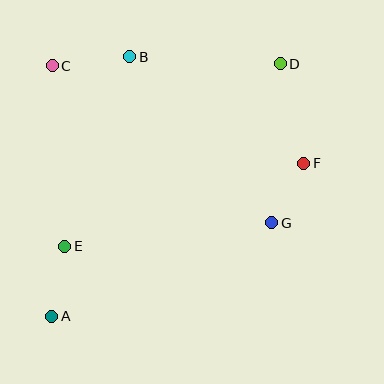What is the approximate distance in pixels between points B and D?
The distance between B and D is approximately 150 pixels.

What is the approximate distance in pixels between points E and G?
The distance between E and G is approximately 208 pixels.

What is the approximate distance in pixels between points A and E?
The distance between A and E is approximately 71 pixels.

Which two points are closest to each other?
Points F and G are closest to each other.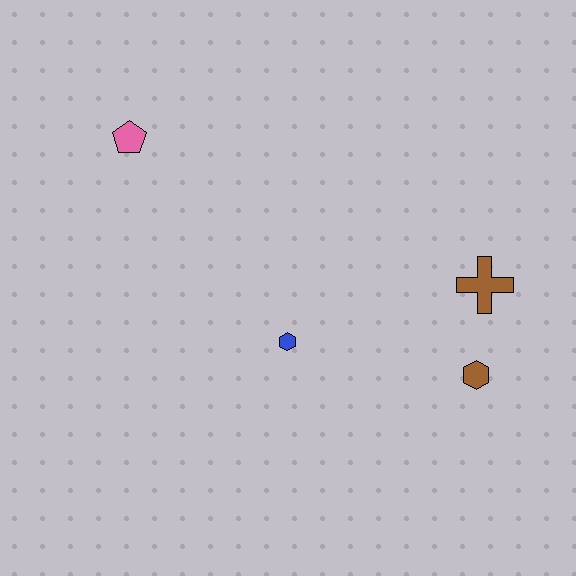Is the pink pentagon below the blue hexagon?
No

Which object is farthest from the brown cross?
The pink pentagon is farthest from the brown cross.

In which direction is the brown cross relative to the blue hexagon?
The brown cross is to the right of the blue hexagon.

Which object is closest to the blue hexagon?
The brown hexagon is closest to the blue hexagon.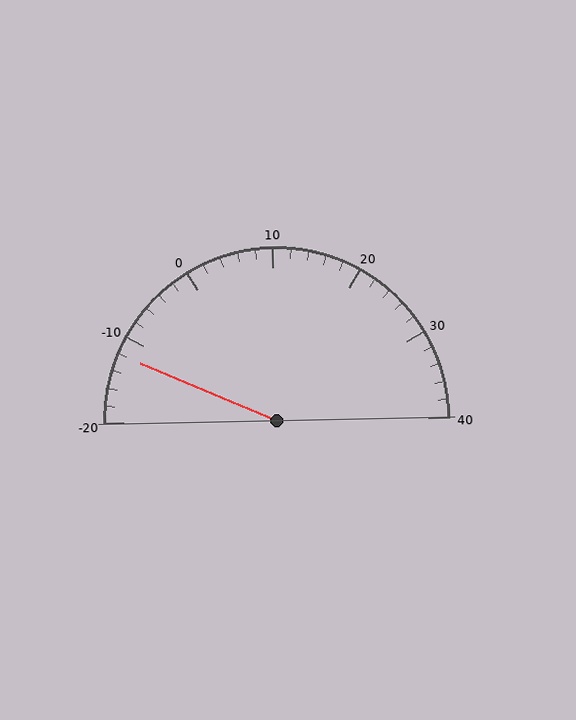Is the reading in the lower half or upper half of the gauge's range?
The reading is in the lower half of the range (-20 to 40).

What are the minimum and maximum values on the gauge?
The gauge ranges from -20 to 40.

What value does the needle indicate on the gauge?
The needle indicates approximately -12.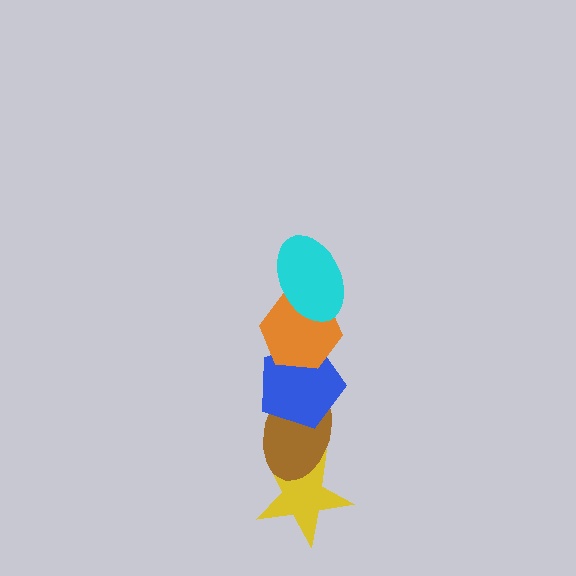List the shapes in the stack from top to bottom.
From top to bottom: the cyan ellipse, the orange hexagon, the blue pentagon, the brown ellipse, the yellow star.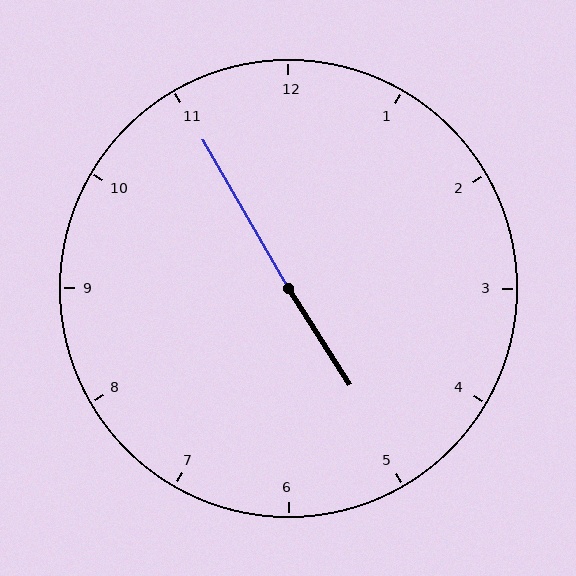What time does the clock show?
4:55.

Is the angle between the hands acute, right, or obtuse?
It is obtuse.